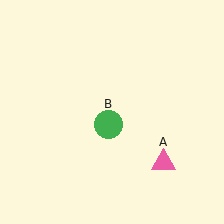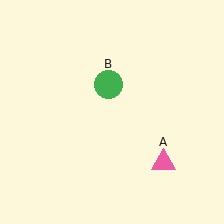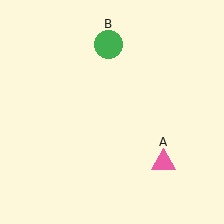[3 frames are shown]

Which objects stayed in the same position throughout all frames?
Pink triangle (object A) remained stationary.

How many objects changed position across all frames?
1 object changed position: green circle (object B).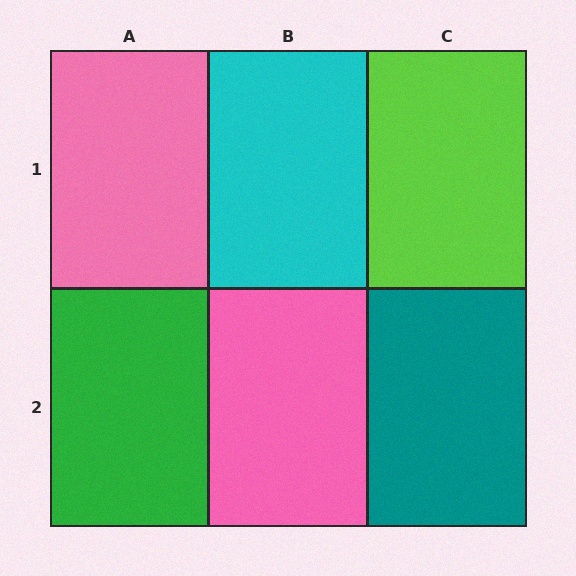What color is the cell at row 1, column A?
Pink.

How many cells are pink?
2 cells are pink.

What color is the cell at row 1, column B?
Cyan.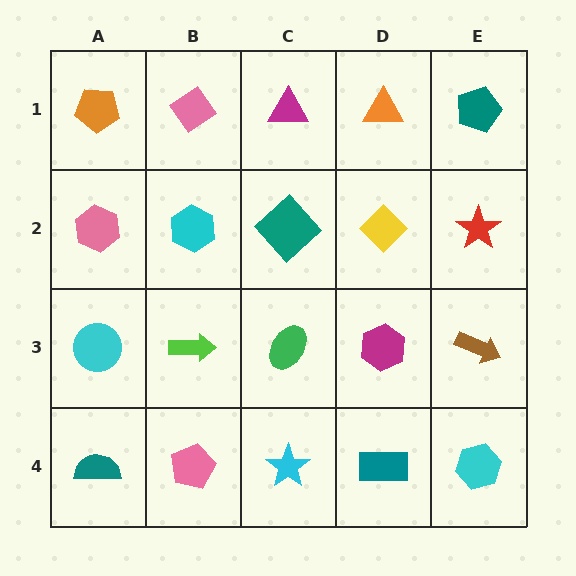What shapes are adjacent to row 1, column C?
A teal diamond (row 2, column C), a pink diamond (row 1, column B), an orange triangle (row 1, column D).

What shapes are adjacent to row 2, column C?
A magenta triangle (row 1, column C), a green ellipse (row 3, column C), a cyan hexagon (row 2, column B), a yellow diamond (row 2, column D).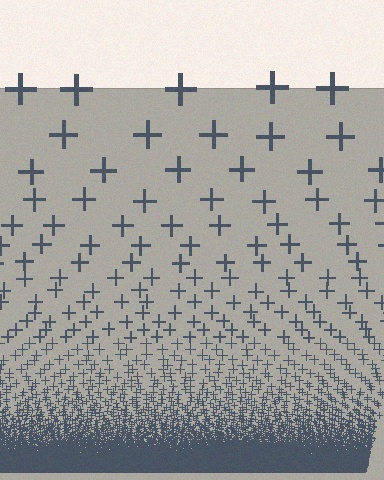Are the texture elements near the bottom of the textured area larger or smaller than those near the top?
Smaller. The gradient is inverted — elements near the bottom are smaller and denser.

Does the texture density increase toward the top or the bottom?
Density increases toward the bottom.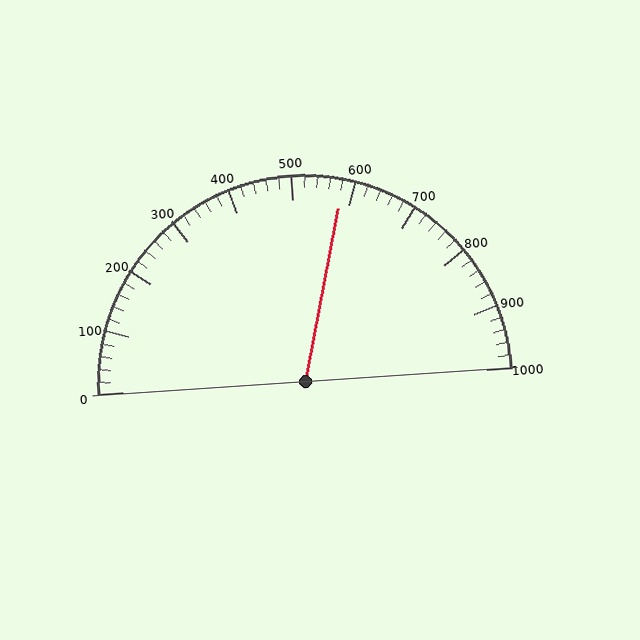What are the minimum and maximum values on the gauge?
The gauge ranges from 0 to 1000.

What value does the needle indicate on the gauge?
The needle indicates approximately 580.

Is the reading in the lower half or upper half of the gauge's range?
The reading is in the upper half of the range (0 to 1000).